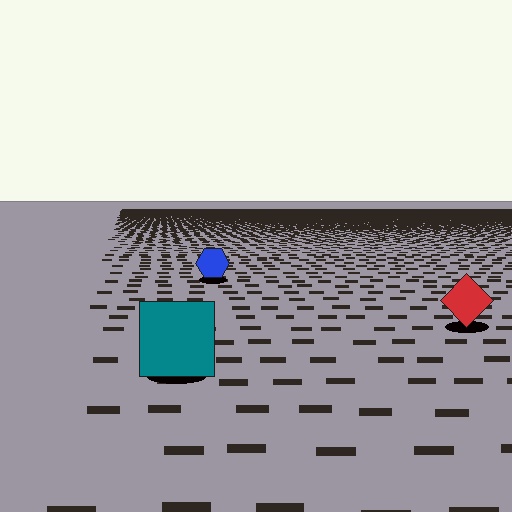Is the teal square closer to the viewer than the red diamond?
Yes. The teal square is closer — you can tell from the texture gradient: the ground texture is coarser near it.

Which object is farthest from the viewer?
The blue hexagon is farthest from the viewer. It appears smaller and the ground texture around it is denser.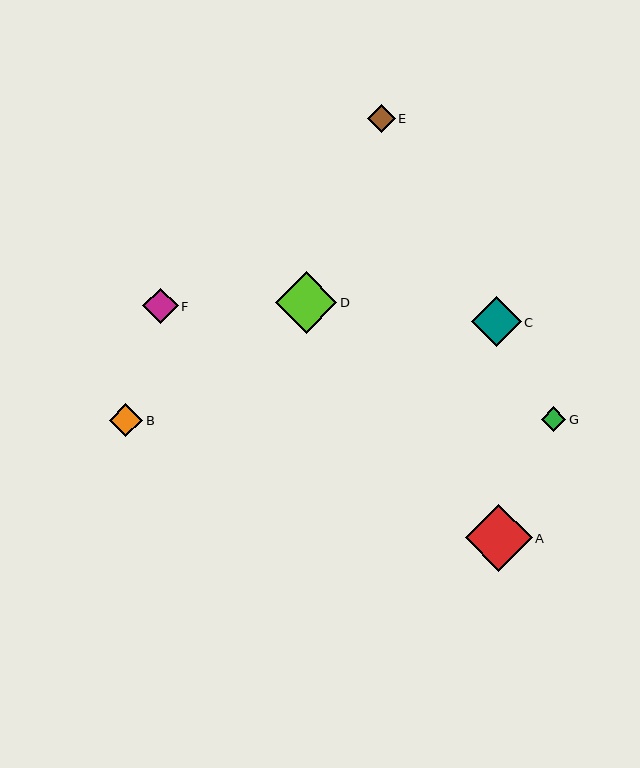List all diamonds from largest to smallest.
From largest to smallest: A, D, C, F, B, E, G.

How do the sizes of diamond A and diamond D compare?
Diamond A and diamond D are approximately the same size.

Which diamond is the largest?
Diamond A is the largest with a size of approximately 67 pixels.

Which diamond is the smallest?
Diamond G is the smallest with a size of approximately 24 pixels.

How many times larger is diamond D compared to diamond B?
Diamond D is approximately 1.9 times the size of diamond B.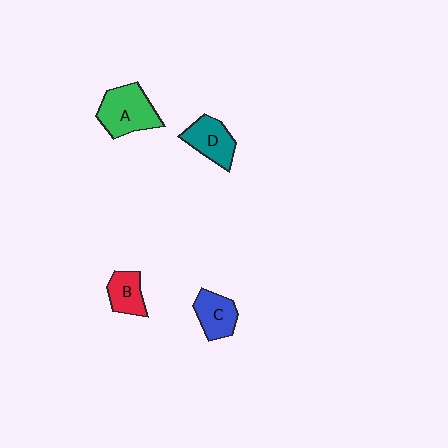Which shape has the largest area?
Shape A (green).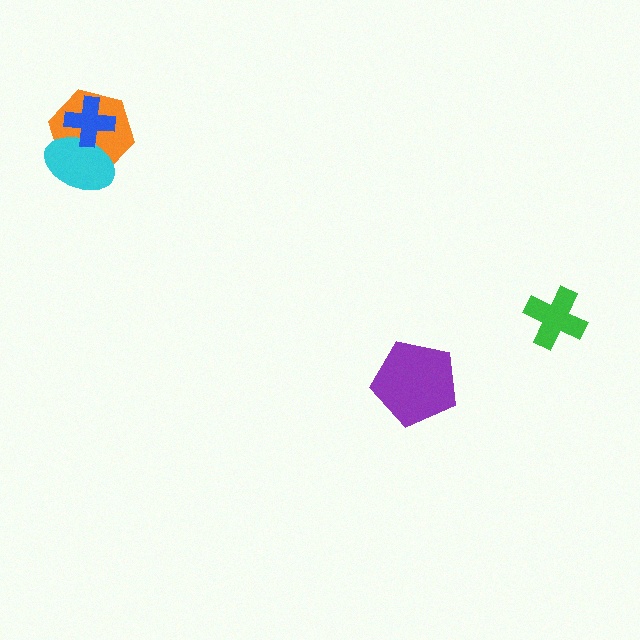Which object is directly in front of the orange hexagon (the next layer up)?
The cyan ellipse is directly in front of the orange hexagon.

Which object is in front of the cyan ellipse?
The blue cross is in front of the cyan ellipse.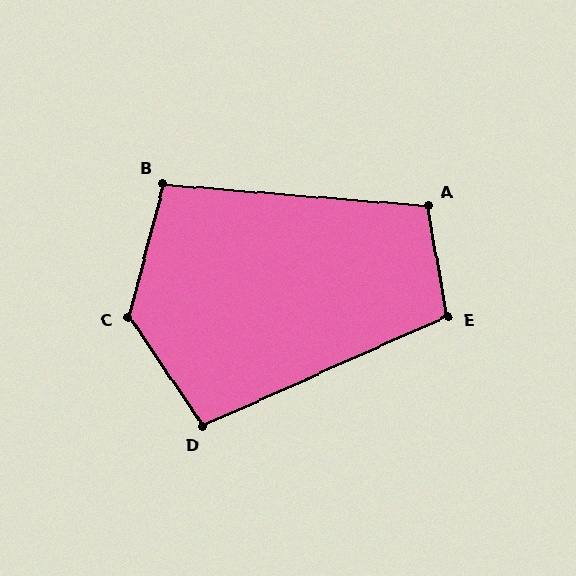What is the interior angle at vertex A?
Approximately 105 degrees (obtuse).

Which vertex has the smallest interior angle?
B, at approximately 100 degrees.